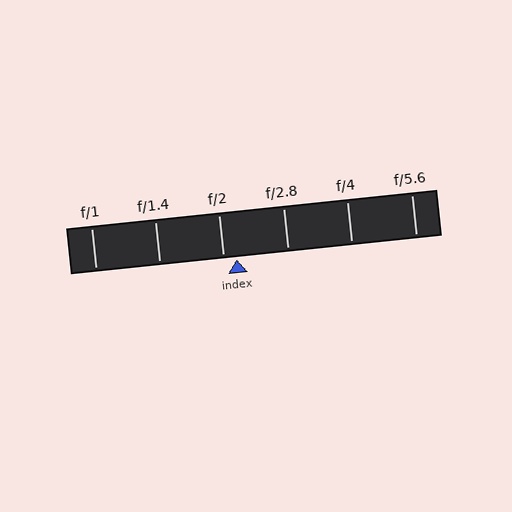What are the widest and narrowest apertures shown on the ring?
The widest aperture shown is f/1 and the narrowest is f/5.6.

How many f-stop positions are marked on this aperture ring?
There are 6 f-stop positions marked.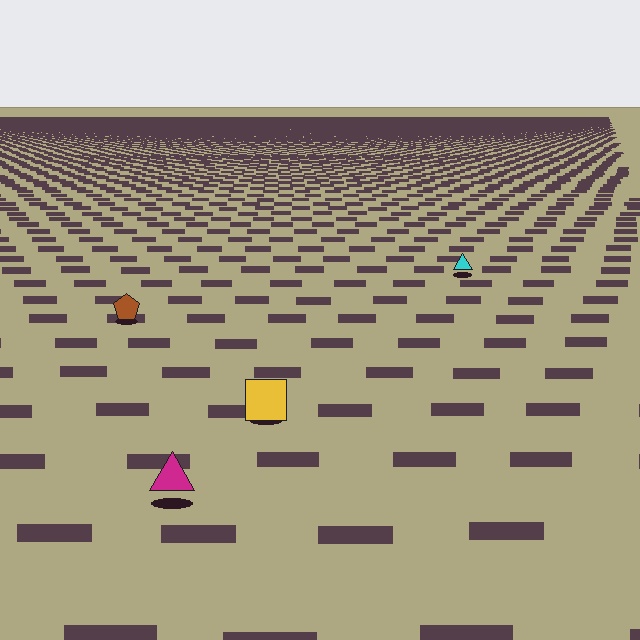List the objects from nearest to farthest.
From nearest to farthest: the magenta triangle, the yellow square, the brown pentagon, the cyan triangle.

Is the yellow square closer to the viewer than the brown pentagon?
Yes. The yellow square is closer — you can tell from the texture gradient: the ground texture is coarser near it.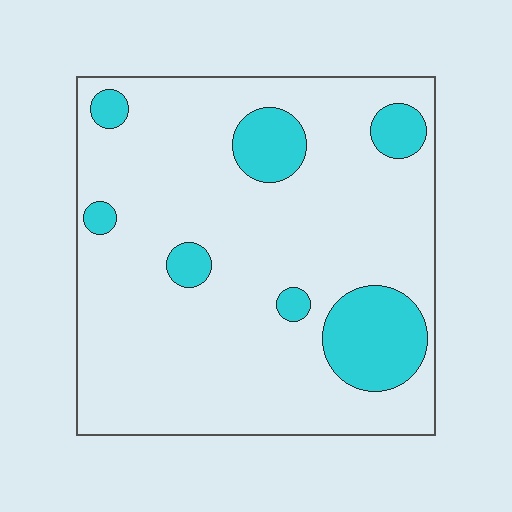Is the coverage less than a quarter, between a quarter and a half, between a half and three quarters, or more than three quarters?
Less than a quarter.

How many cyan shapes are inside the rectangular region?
7.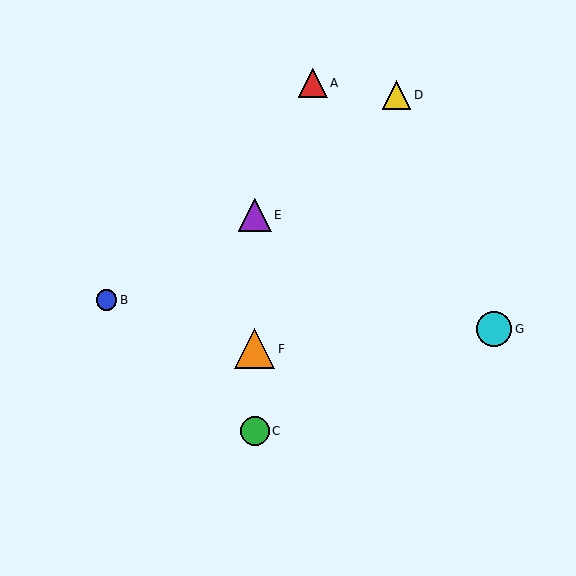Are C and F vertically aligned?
Yes, both are at x≈255.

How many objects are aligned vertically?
3 objects (C, E, F) are aligned vertically.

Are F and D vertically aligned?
No, F is at x≈255 and D is at x≈397.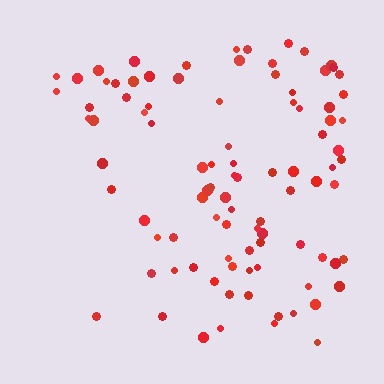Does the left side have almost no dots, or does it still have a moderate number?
Still a moderate number, just noticeably fewer than the right.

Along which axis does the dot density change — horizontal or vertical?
Horizontal.